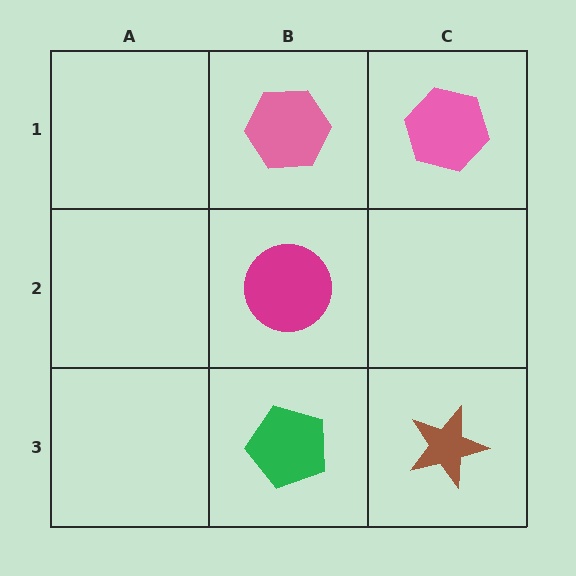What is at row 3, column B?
A green pentagon.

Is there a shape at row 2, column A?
No, that cell is empty.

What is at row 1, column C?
A pink hexagon.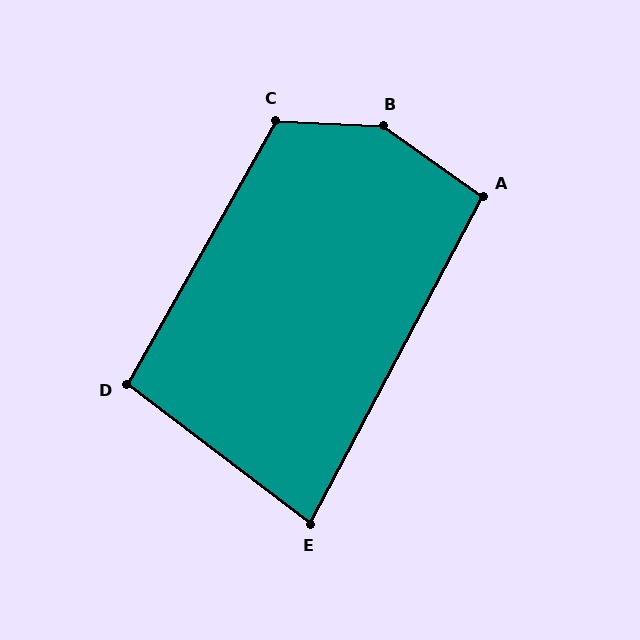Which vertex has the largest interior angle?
B, at approximately 147 degrees.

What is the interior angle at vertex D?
Approximately 98 degrees (obtuse).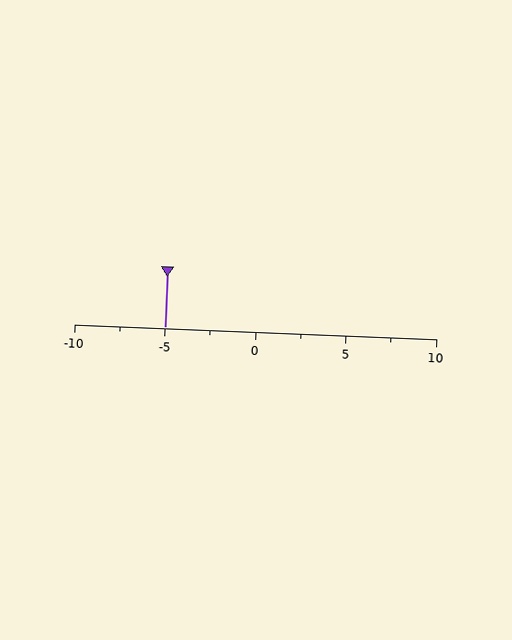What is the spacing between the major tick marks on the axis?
The major ticks are spaced 5 apart.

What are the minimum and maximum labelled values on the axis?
The axis runs from -10 to 10.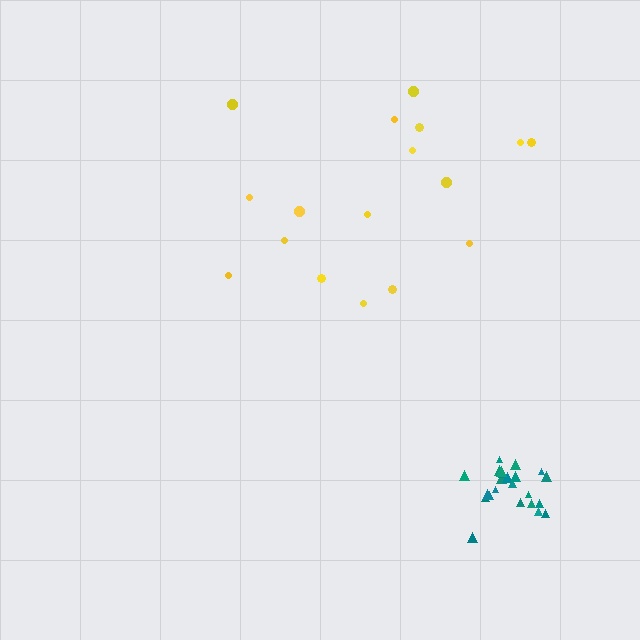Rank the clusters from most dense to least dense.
teal, yellow.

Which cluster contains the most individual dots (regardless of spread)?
Teal (23).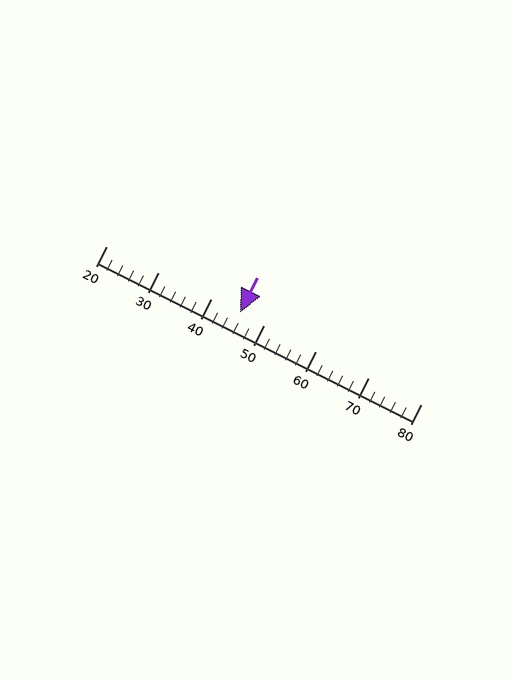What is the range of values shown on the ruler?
The ruler shows values from 20 to 80.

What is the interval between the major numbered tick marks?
The major tick marks are spaced 10 units apart.